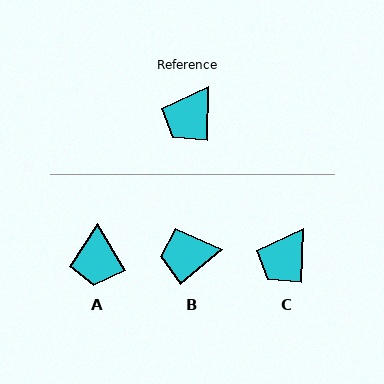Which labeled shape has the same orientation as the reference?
C.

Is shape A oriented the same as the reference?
No, it is off by about 32 degrees.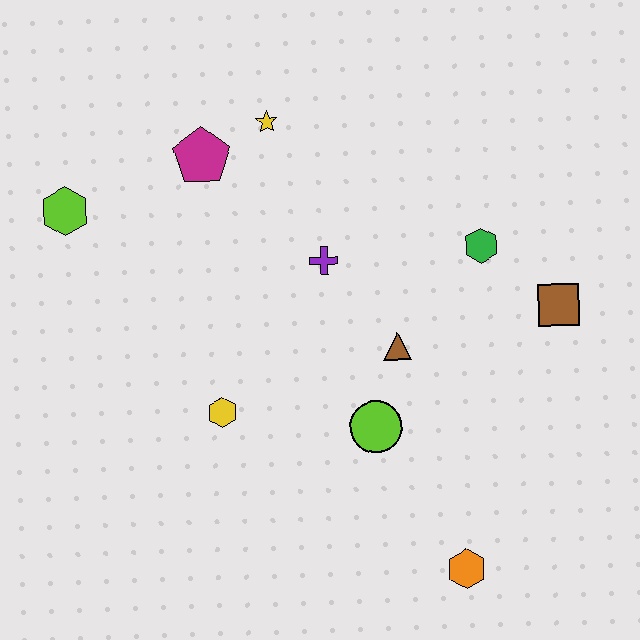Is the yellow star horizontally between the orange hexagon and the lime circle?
No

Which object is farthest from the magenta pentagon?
The orange hexagon is farthest from the magenta pentagon.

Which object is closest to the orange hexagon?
The lime circle is closest to the orange hexagon.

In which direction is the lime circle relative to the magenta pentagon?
The lime circle is below the magenta pentagon.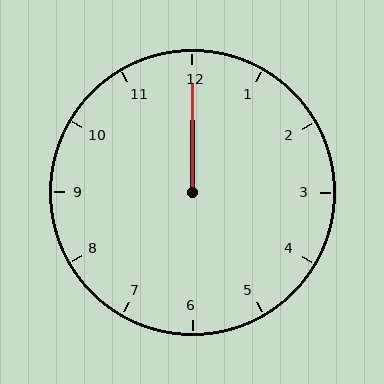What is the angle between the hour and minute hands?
Approximately 0 degrees.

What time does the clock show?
12:00.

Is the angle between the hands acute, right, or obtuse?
It is acute.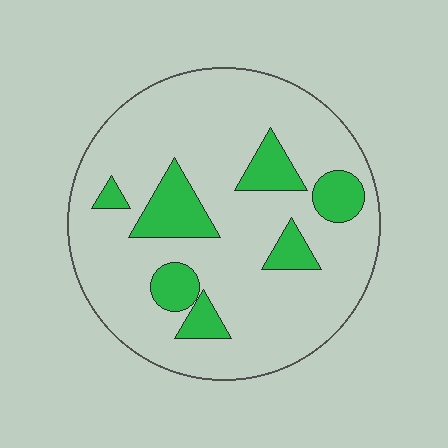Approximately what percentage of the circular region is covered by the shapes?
Approximately 20%.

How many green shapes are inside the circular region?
7.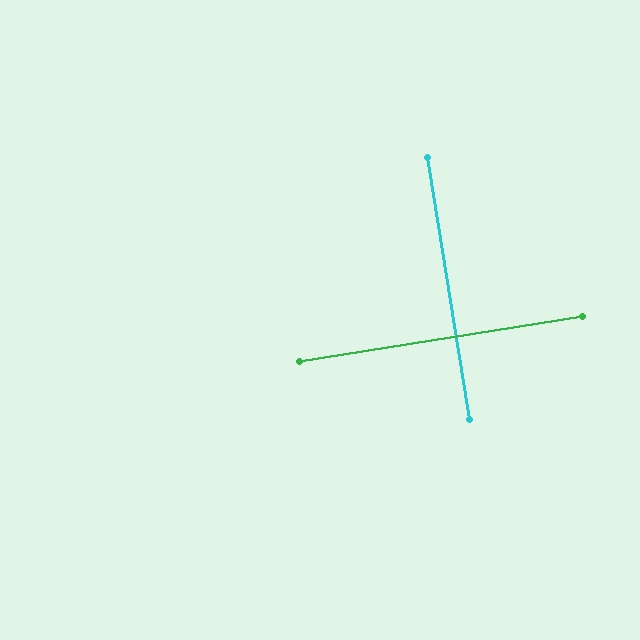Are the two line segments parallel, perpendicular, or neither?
Perpendicular — they meet at approximately 90°.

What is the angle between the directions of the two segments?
Approximately 90 degrees.